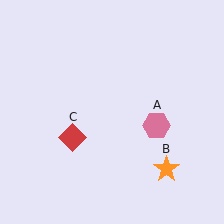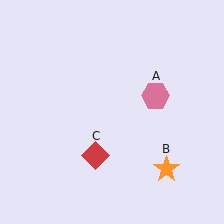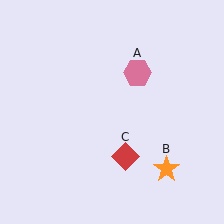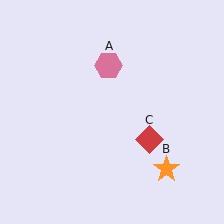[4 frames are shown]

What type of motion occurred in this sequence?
The pink hexagon (object A), red diamond (object C) rotated counterclockwise around the center of the scene.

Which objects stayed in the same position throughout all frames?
Orange star (object B) remained stationary.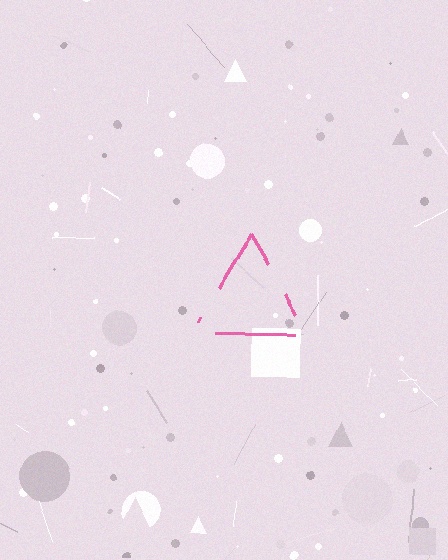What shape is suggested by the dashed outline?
The dashed outline suggests a triangle.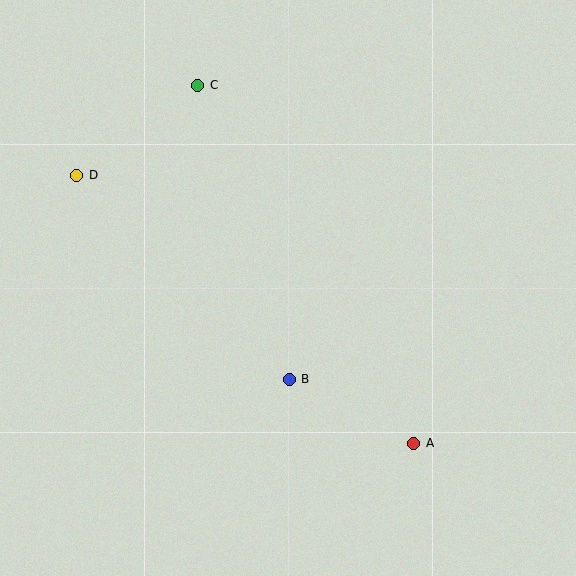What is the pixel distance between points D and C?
The distance between D and C is 151 pixels.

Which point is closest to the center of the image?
Point B at (289, 379) is closest to the center.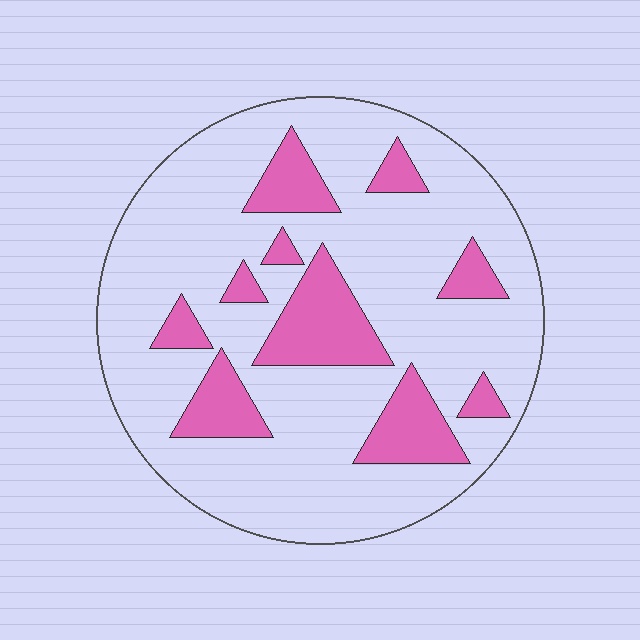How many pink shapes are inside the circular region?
10.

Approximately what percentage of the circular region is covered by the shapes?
Approximately 20%.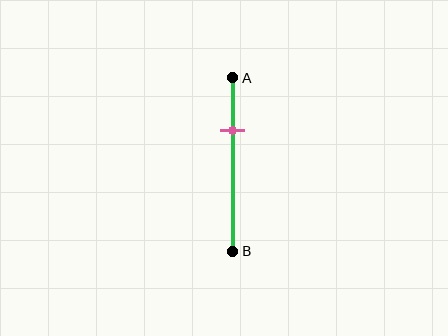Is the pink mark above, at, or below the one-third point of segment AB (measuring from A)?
The pink mark is above the one-third point of segment AB.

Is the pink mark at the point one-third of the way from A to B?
No, the mark is at about 30% from A, not at the 33% one-third point.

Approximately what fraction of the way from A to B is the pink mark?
The pink mark is approximately 30% of the way from A to B.